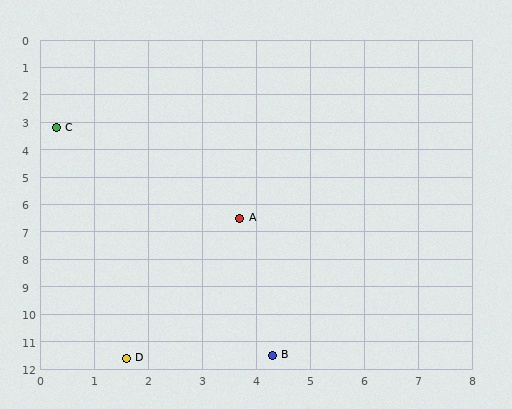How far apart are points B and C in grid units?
Points B and C are about 9.2 grid units apart.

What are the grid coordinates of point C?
Point C is at approximately (0.3, 3.2).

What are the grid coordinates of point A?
Point A is at approximately (3.7, 6.5).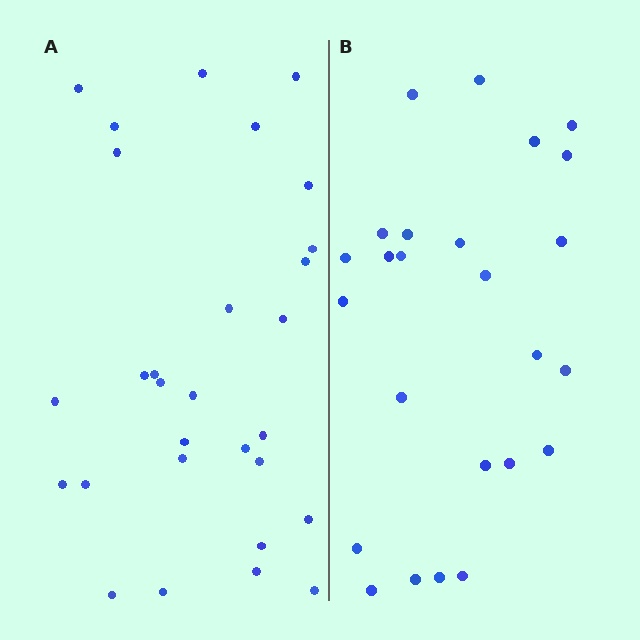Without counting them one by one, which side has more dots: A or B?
Region A (the left region) has more dots.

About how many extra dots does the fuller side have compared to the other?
Region A has about 4 more dots than region B.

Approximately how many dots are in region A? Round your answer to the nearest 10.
About 30 dots. (The exact count is 29, which rounds to 30.)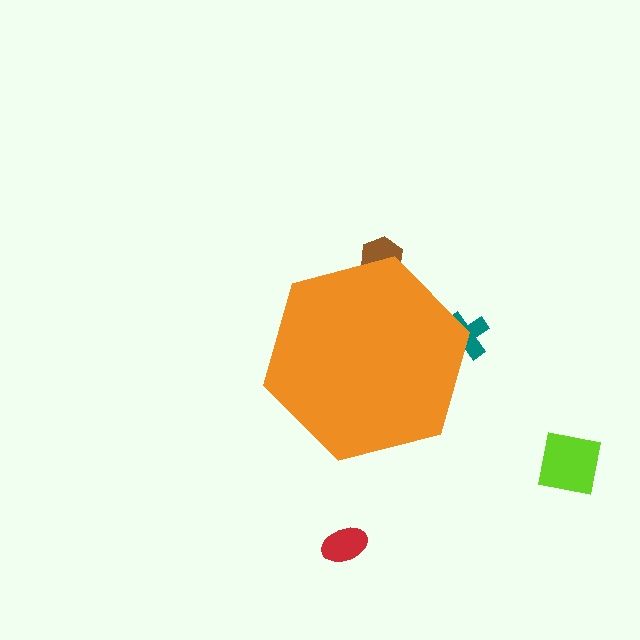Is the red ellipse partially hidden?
No, the red ellipse is fully visible.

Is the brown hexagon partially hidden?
Yes, the brown hexagon is partially hidden behind the orange hexagon.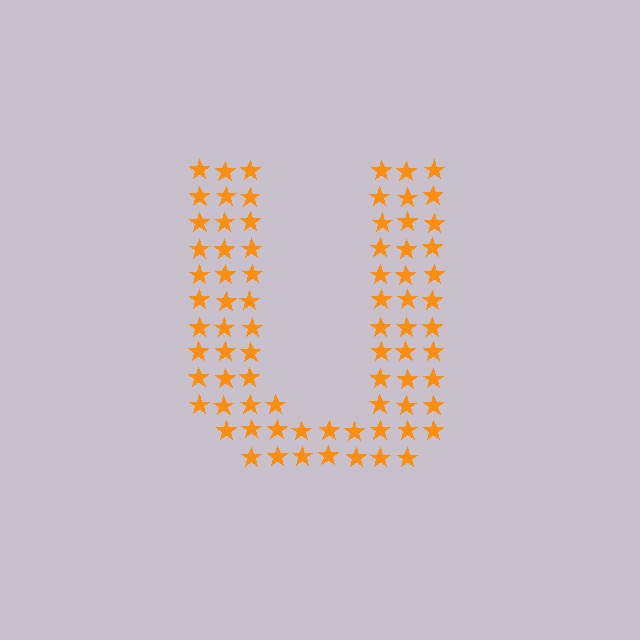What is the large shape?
The large shape is the letter U.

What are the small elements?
The small elements are stars.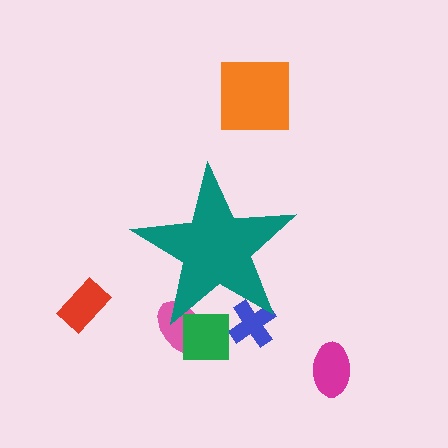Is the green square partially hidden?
Yes, the green square is partially hidden behind the teal star.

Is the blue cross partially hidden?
Yes, the blue cross is partially hidden behind the teal star.